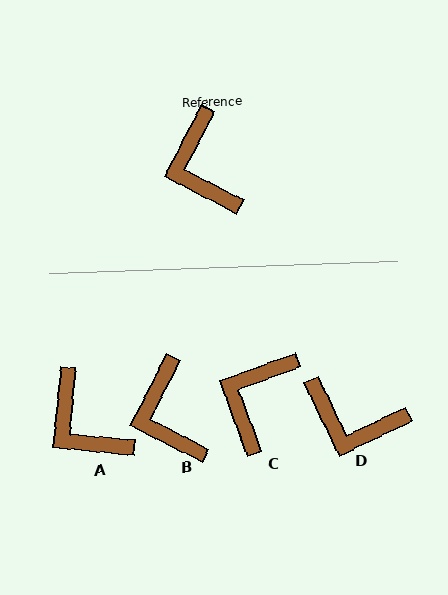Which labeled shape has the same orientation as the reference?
B.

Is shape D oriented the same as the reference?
No, it is off by about 53 degrees.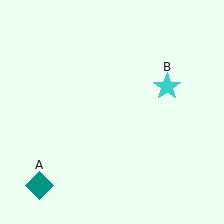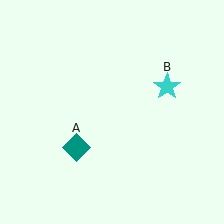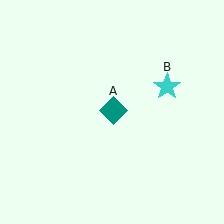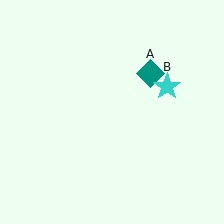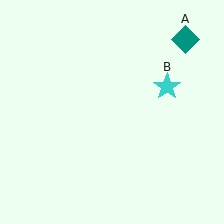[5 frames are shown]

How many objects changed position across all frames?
1 object changed position: teal diamond (object A).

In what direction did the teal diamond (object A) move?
The teal diamond (object A) moved up and to the right.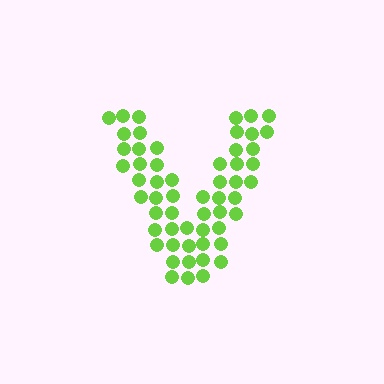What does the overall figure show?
The overall figure shows the letter V.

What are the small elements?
The small elements are circles.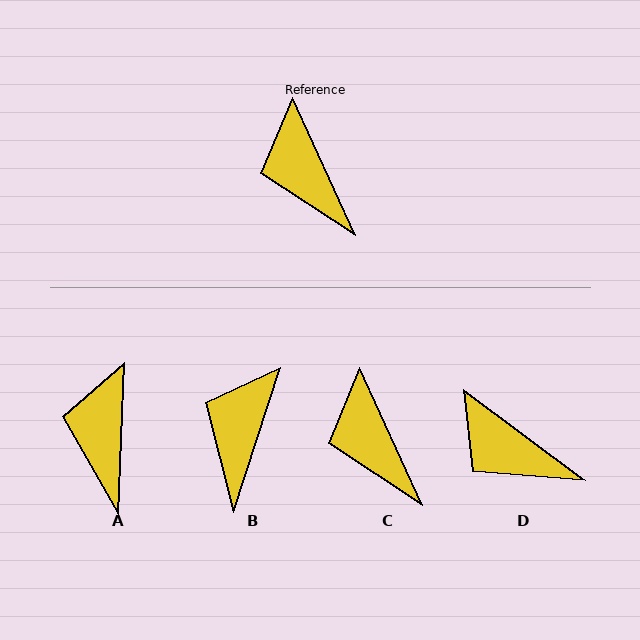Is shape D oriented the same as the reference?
No, it is off by about 29 degrees.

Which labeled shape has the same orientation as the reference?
C.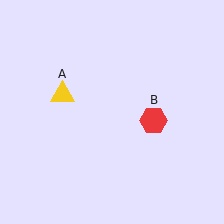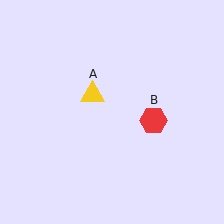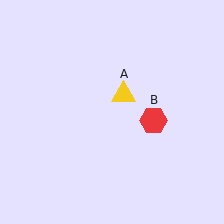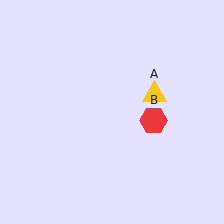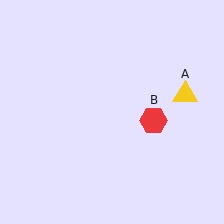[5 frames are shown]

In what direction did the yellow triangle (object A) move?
The yellow triangle (object A) moved right.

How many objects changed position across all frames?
1 object changed position: yellow triangle (object A).